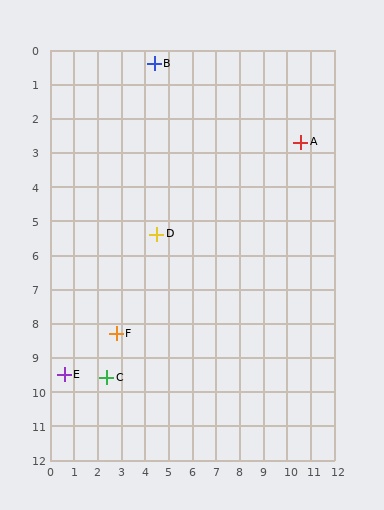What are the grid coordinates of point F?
Point F is at approximately (2.8, 8.3).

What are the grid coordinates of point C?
Point C is at approximately (2.4, 9.6).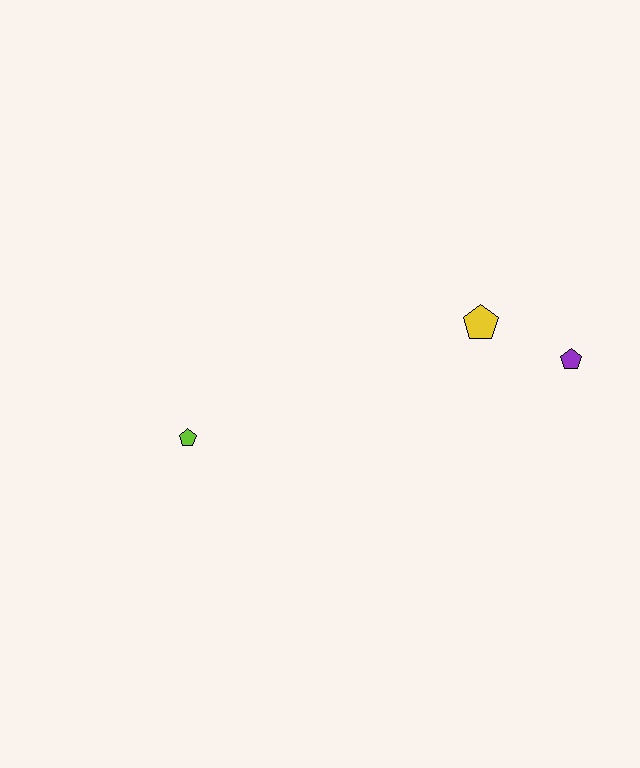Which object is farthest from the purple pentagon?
The lime pentagon is farthest from the purple pentagon.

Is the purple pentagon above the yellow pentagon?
No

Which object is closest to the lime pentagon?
The yellow pentagon is closest to the lime pentagon.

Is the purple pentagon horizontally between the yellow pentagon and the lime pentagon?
No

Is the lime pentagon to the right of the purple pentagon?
No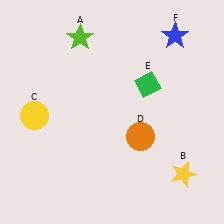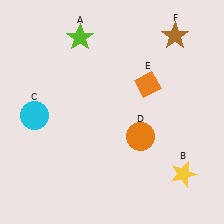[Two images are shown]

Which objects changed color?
C changed from yellow to cyan. E changed from green to orange. F changed from blue to brown.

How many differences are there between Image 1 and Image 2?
There are 3 differences between the two images.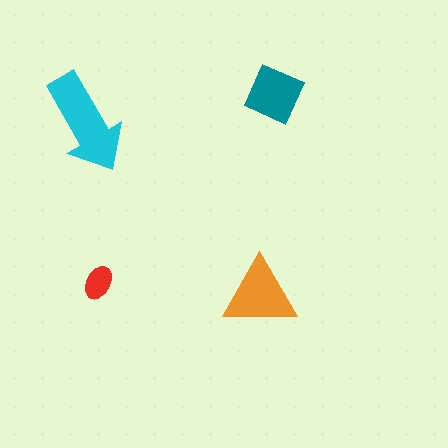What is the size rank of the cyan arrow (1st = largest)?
1st.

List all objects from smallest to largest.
The red ellipse, the teal diamond, the orange triangle, the cyan arrow.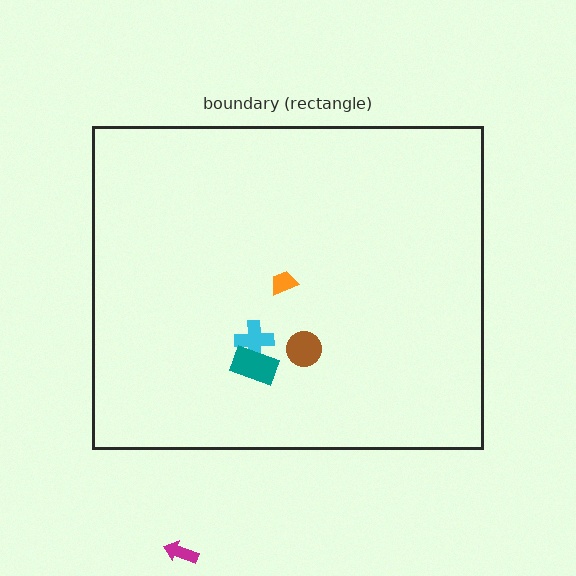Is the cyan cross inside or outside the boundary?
Inside.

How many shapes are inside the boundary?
4 inside, 1 outside.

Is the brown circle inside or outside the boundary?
Inside.